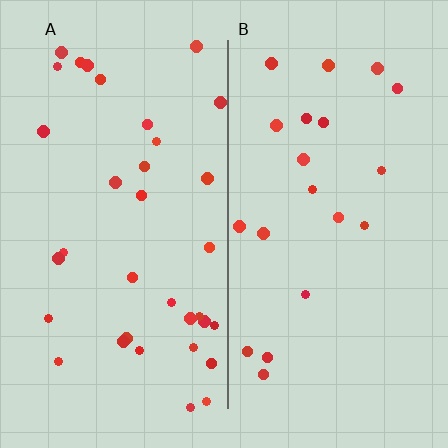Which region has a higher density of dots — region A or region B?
A (the left).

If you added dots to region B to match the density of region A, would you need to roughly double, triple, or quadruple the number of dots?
Approximately double.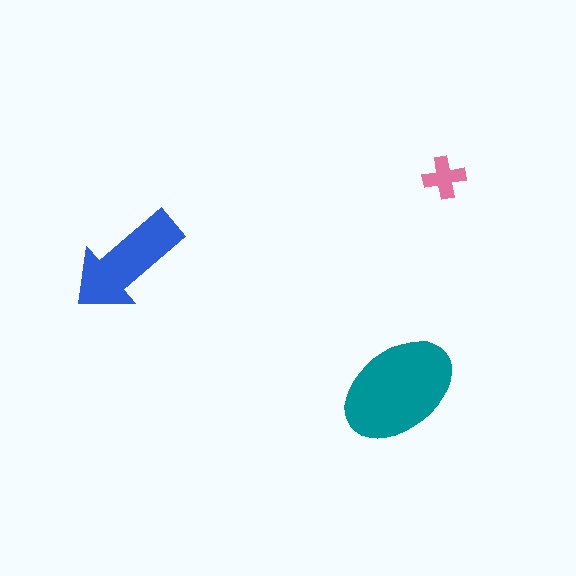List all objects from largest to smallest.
The teal ellipse, the blue arrow, the pink cross.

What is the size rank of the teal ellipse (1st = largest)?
1st.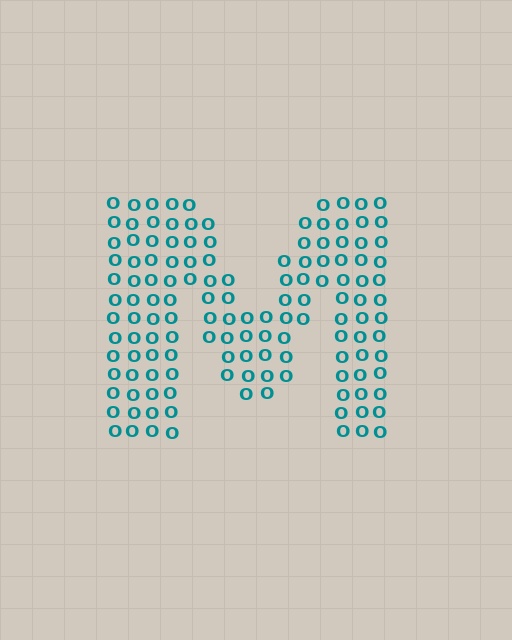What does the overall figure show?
The overall figure shows the letter M.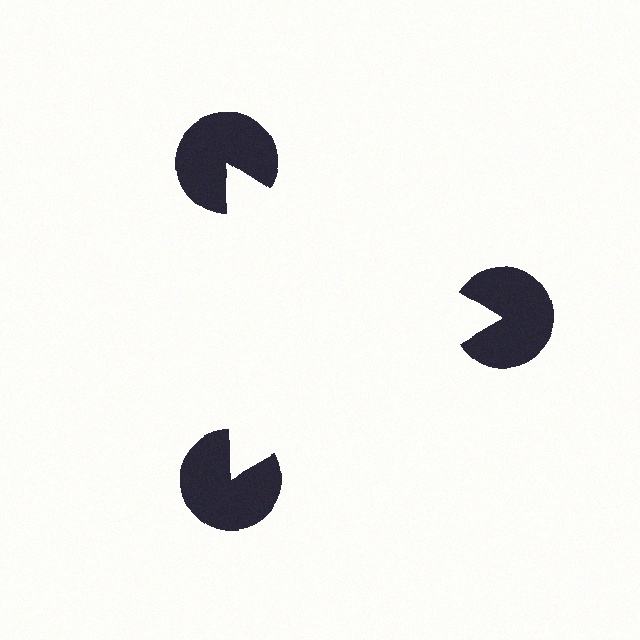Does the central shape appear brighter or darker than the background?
It typically appears slightly brighter than the background, even though no actual brightness change is drawn.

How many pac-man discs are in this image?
There are 3 — one at each vertex of the illusory triangle.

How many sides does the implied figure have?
3 sides.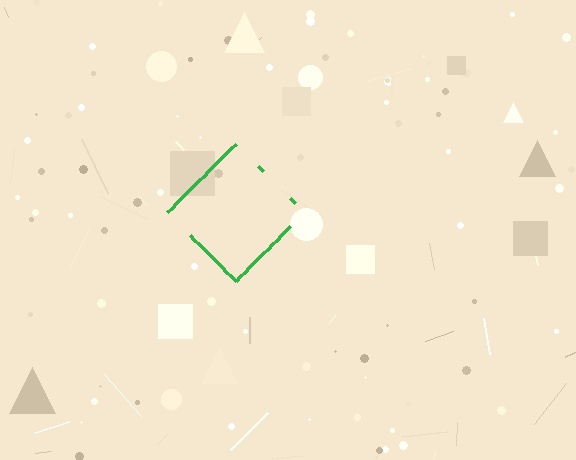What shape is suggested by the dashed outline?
The dashed outline suggests a diamond.